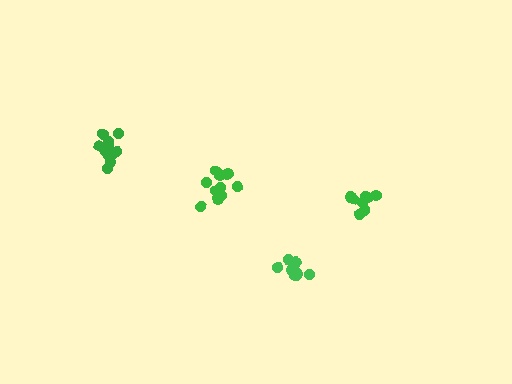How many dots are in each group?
Group 1: 11 dots, Group 2: 8 dots, Group 3: 12 dots, Group 4: 7 dots (38 total).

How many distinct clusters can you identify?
There are 4 distinct clusters.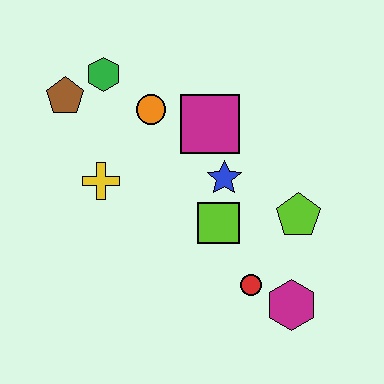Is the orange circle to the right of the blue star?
No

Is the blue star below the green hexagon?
Yes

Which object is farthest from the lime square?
The brown pentagon is farthest from the lime square.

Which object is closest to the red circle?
The magenta hexagon is closest to the red circle.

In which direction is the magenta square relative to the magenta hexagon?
The magenta square is above the magenta hexagon.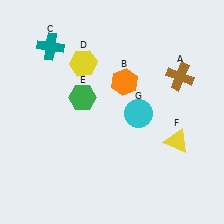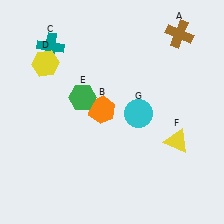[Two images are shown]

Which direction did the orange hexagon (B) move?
The orange hexagon (B) moved down.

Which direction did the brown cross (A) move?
The brown cross (A) moved up.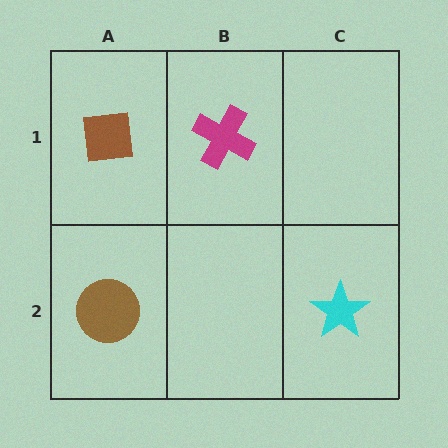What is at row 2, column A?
A brown circle.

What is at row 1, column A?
A brown square.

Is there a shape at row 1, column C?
No, that cell is empty.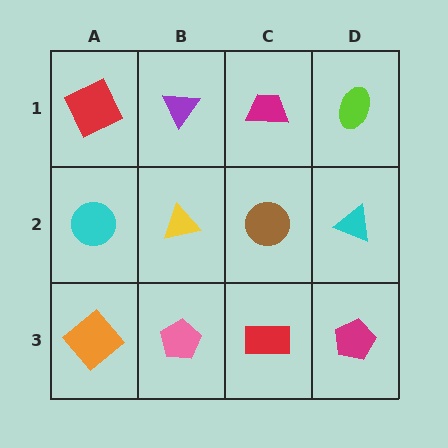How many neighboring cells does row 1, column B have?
3.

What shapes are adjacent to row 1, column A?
A cyan circle (row 2, column A), a purple triangle (row 1, column B).